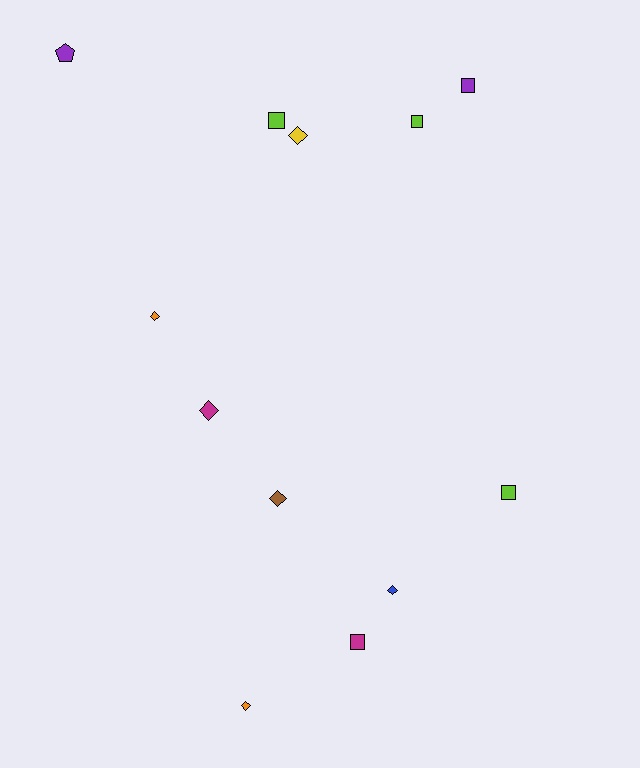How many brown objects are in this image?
There is 1 brown object.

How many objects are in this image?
There are 12 objects.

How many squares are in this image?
There are 5 squares.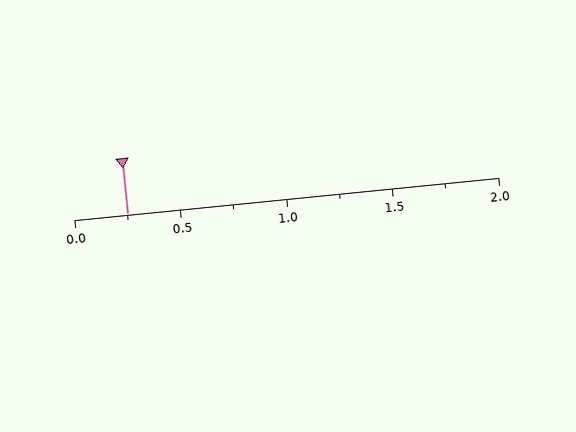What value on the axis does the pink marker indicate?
The marker indicates approximately 0.25.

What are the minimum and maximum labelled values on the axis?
The axis runs from 0.0 to 2.0.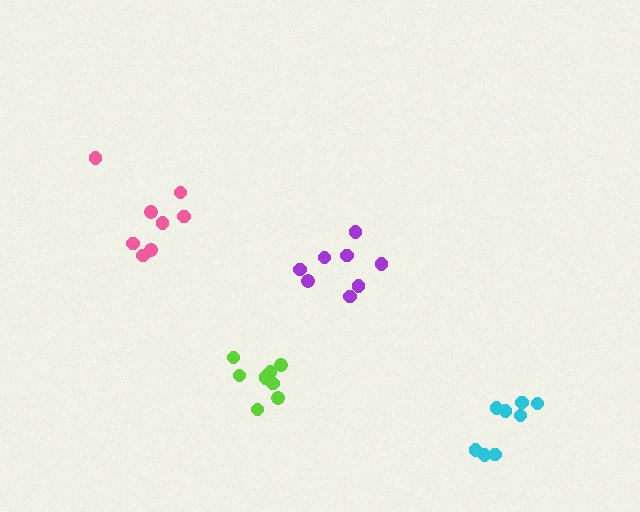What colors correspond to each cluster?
The clusters are colored: lime, cyan, pink, purple.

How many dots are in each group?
Group 1: 9 dots, Group 2: 8 dots, Group 3: 8 dots, Group 4: 8 dots (33 total).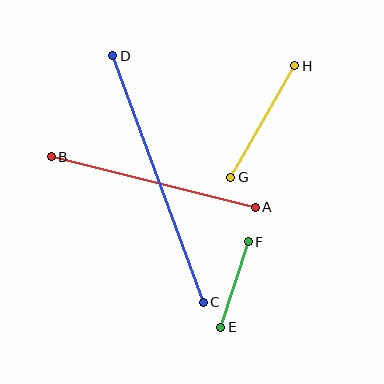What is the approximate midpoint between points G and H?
The midpoint is at approximately (263, 121) pixels.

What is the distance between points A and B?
The distance is approximately 210 pixels.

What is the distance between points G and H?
The distance is approximately 129 pixels.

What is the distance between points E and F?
The distance is approximately 90 pixels.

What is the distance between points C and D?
The distance is approximately 262 pixels.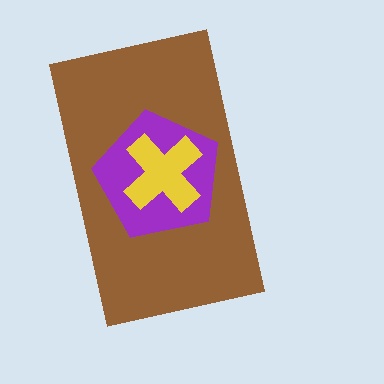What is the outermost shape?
The brown rectangle.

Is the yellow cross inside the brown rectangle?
Yes.